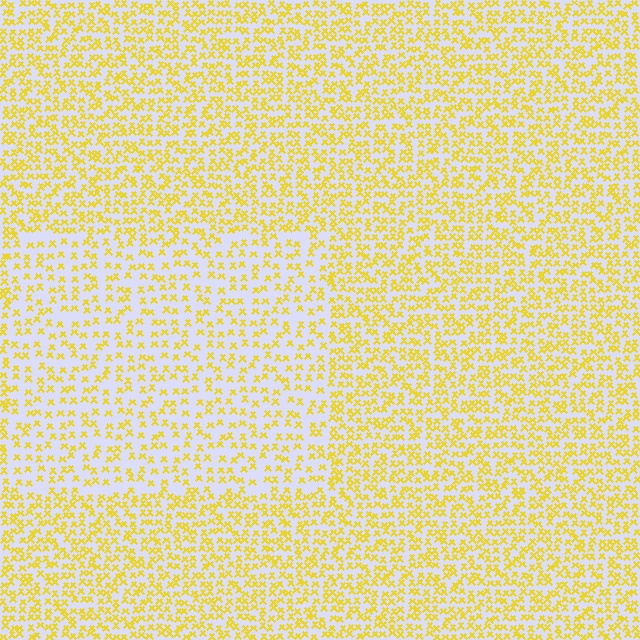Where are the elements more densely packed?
The elements are more densely packed outside the rectangle boundary.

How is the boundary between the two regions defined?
The boundary is defined by a change in element density (approximately 1.7x ratio). All elements are the same color, size, and shape.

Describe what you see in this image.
The image contains small yellow elements arranged at two different densities. A rectangle-shaped region is visible where the elements are less densely packed than the surrounding area.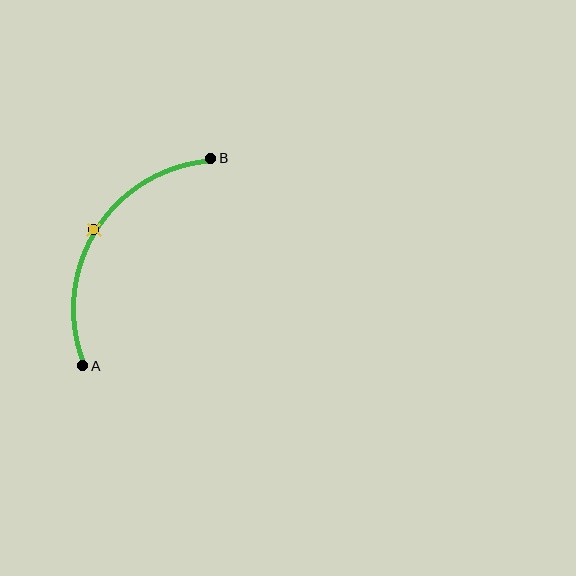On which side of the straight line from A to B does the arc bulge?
The arc bulges to the left of the straight line connecting A and B.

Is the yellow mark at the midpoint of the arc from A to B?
Yes. The yellow mark lies on the arc at equal arc-length from both A and B — it is the arc midpoint.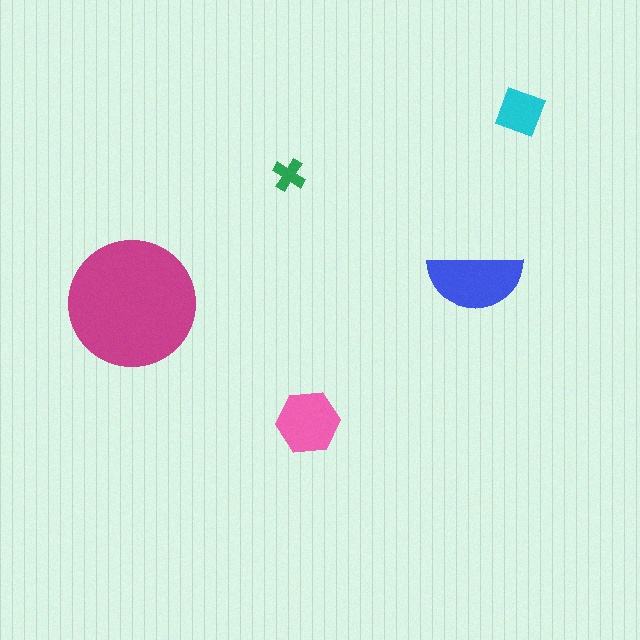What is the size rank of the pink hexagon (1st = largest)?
3rd.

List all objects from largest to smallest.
The magenta circle, the blue semicircle, the pink hexagon, the cyan diamond, the green cross.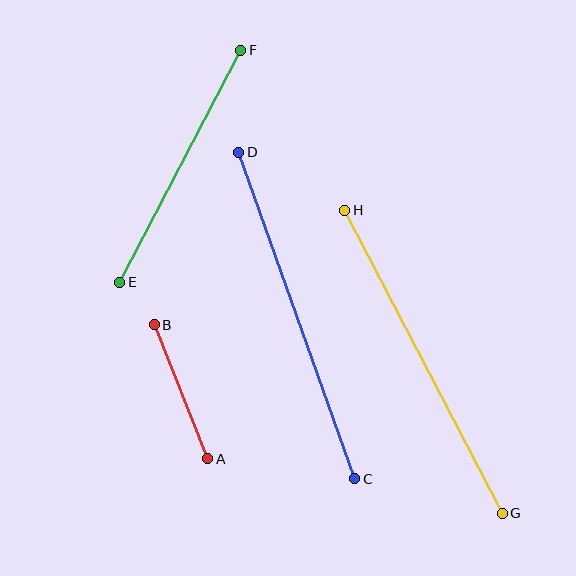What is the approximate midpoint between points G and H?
The midpoint is at approximately (424, 362) pixels.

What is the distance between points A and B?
The distance is approximately 144 pixels.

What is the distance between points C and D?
The distance is approximately 346 pixels.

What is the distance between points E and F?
The distance is approximately 261 pixels.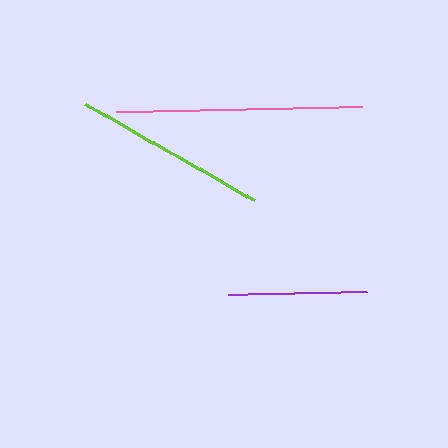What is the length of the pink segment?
The pink segment is approximately 246 pixels long.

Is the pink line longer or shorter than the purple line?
The pink line is longer than the purple line.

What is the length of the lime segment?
The lime segment is approximately 195 pixels long.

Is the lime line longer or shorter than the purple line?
The lime line is longer than the purple line.